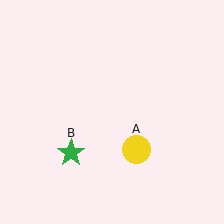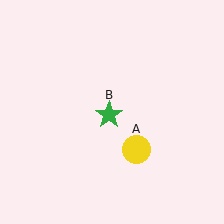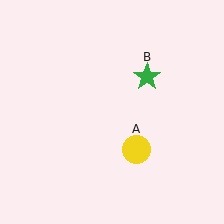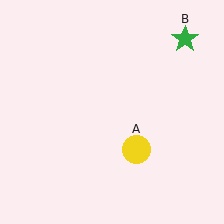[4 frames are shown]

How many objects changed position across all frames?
1 object changed position: green star (object B).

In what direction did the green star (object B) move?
The green star (object B) moved up and to the right.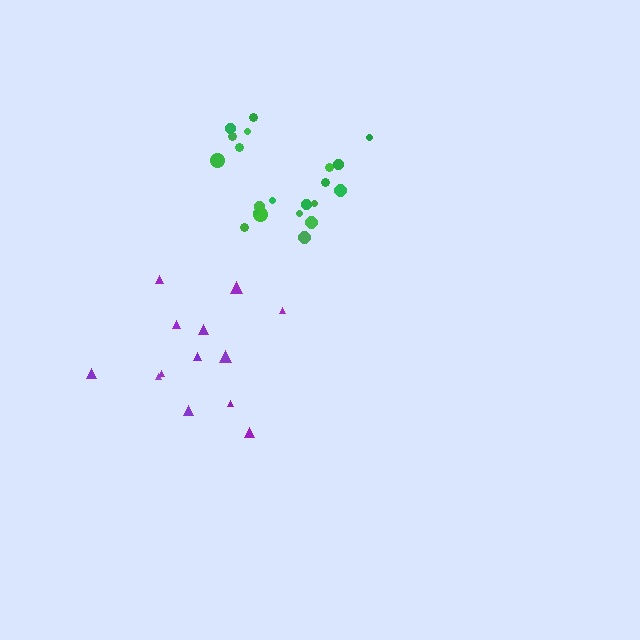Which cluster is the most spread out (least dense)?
Purple.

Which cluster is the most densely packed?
Green.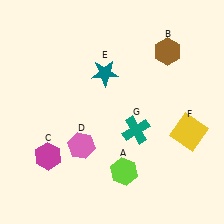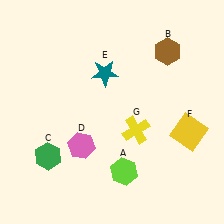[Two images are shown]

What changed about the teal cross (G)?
In Image 1, G is teal. In Image 2, it changed to yellow.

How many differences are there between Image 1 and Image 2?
There are 2 differences between the two images.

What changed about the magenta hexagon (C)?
In Image 1, C is magenta. In Image 2, it changed to green.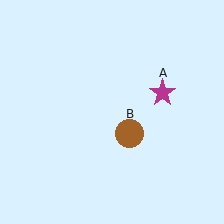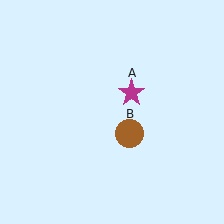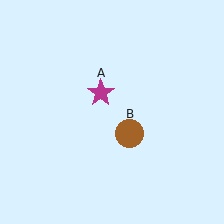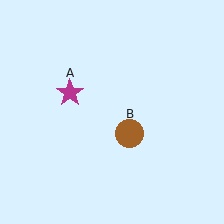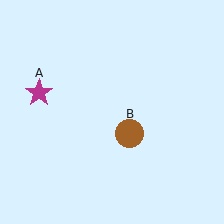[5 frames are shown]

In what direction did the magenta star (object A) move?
The magenta star (object A) moved left.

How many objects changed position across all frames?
1 object changed position: magenta star (object A).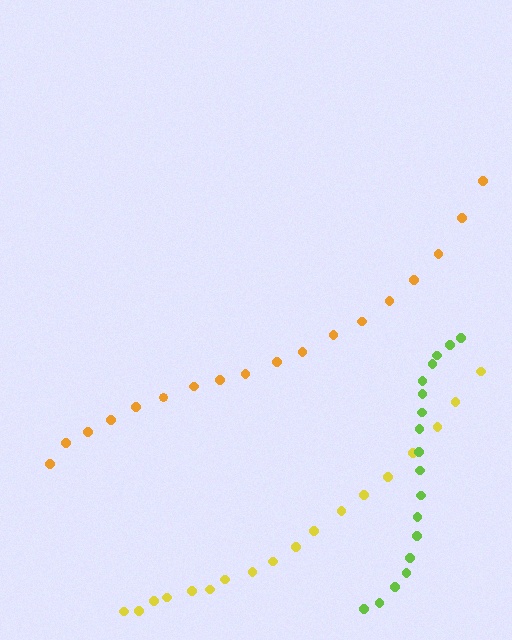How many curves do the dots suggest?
There are 3 distinct paths.